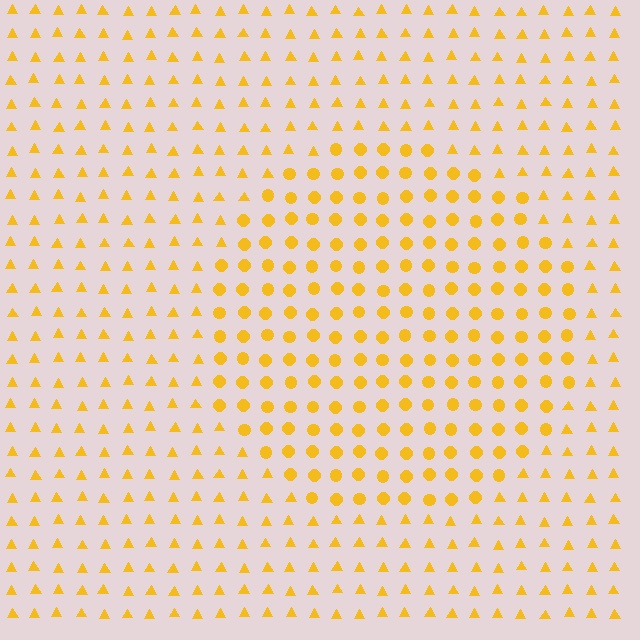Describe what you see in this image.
The image is filled with small yellow elements arranged in a uniform grid. A circle-shaped region contains circles, while the surrounding area contains triangles. The boundary is defined purely by the change in element shape.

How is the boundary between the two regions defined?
The boundary is defined by a change in element shape: circles inside vs. triangles outside. All elements share the same color and spacing.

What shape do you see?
I see a circle.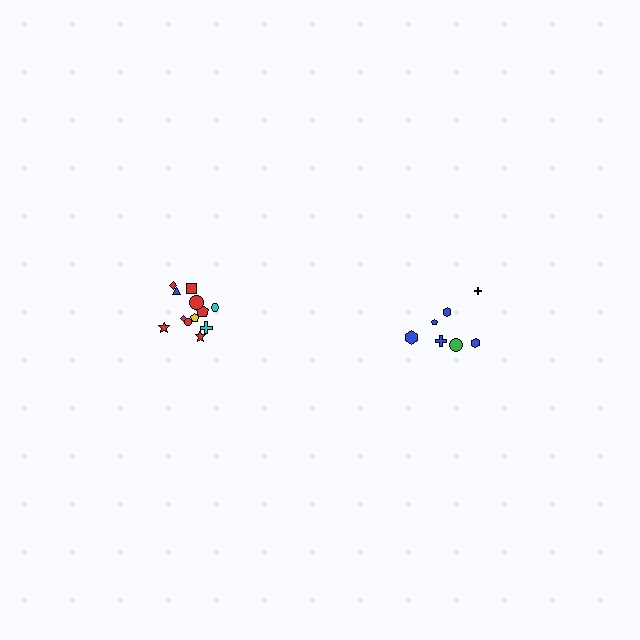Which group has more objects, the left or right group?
The left group.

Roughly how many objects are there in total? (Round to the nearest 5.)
Roughly 20 objects in total.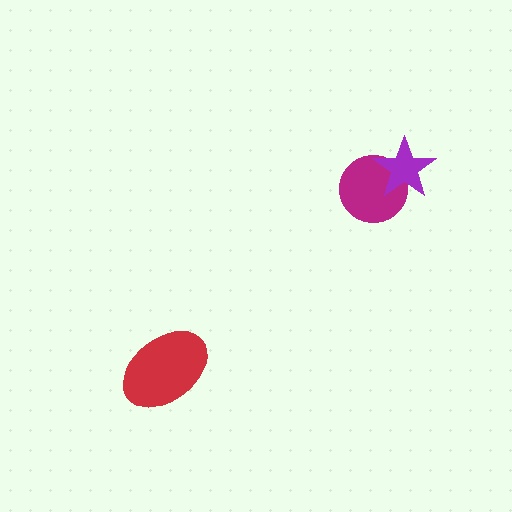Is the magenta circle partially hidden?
Yes, it is partially covered by another shape.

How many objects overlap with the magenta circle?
1 object overlaps with the magenta circle.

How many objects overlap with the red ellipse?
0 objects overlap with the red ellipse.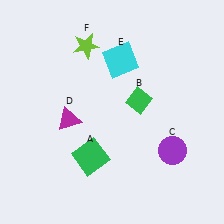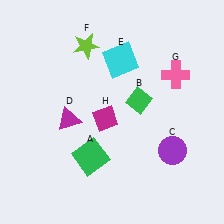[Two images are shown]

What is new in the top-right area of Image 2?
A pink cross (G) was added in the top-right area of Image 2.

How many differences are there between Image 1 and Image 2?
There are 2 differences between the two images.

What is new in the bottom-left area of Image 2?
A magenta diamond (H) was added in the bottom-left area of Image 2.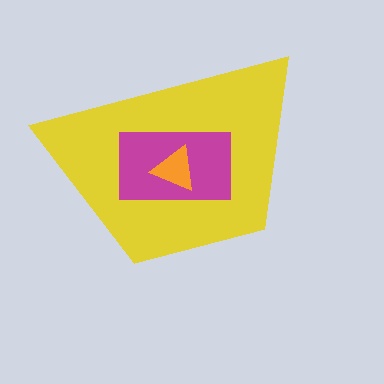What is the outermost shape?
The yellow trapezoid.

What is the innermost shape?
The orange triangle.